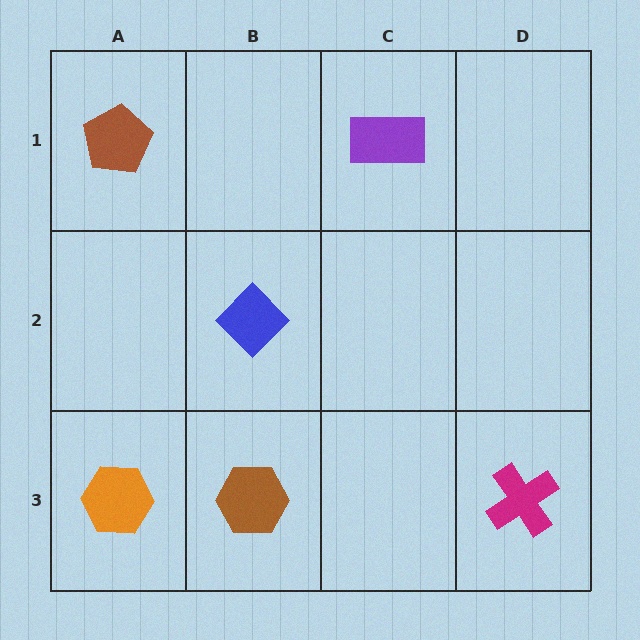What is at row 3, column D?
A magenta cross.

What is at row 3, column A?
An orange hexagon.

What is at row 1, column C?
A purple rectangle.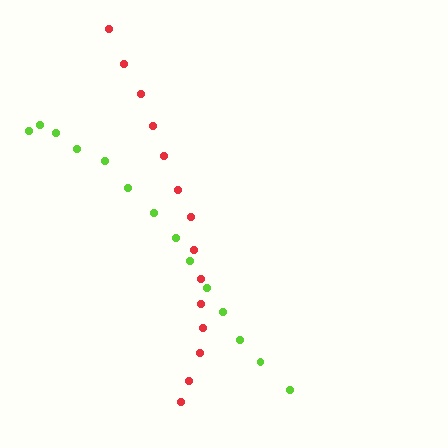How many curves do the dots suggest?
There are 2 distinct paths.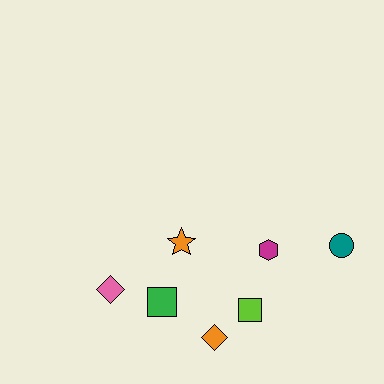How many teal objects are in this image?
There is 1 teal object.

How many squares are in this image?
There are 2 squares.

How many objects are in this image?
There are 7 objects.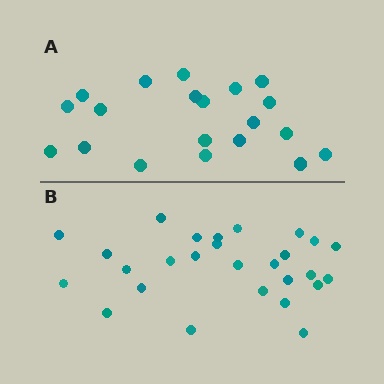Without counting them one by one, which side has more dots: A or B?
Region B (the bottom region) has more dots.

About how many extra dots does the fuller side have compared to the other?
Region B has roughly 8 or so more dots than region A.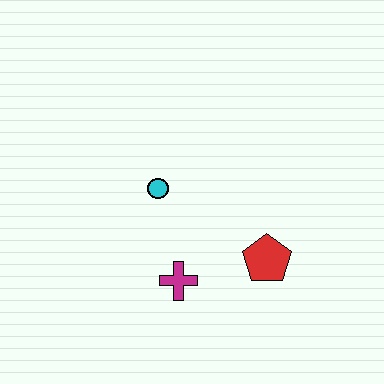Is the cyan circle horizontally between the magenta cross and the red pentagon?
No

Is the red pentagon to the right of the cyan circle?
Yes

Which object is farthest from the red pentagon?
The cyan circle is farthest from the red pentagon.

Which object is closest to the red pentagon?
The magenta cross is closest to the red pentagon.